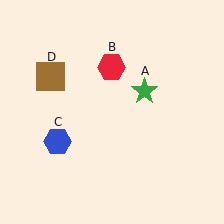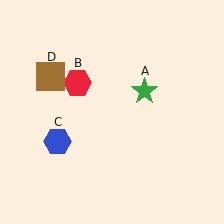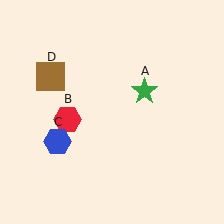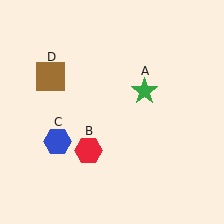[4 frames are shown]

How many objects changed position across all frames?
1 object changed position: red hexagon (object B).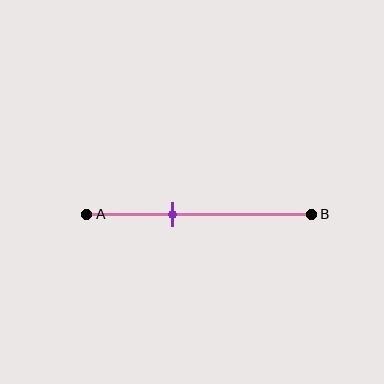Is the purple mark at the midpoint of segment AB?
No, the mark is at about 40% from A, not at the 50% midpoint.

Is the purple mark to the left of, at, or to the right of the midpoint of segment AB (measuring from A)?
The purple mark is to the left of the midpoint of segment AB.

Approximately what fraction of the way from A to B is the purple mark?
The purple mark is approximately 40% of the way from A to B.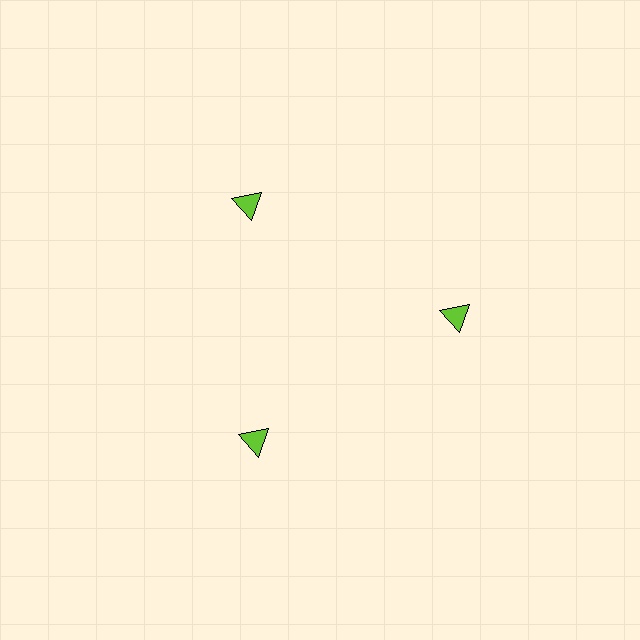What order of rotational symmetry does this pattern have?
This pattern has 3-fold rotational symmetry.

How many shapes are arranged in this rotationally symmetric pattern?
There are 3 shapes, arranged in 3 groups of 1.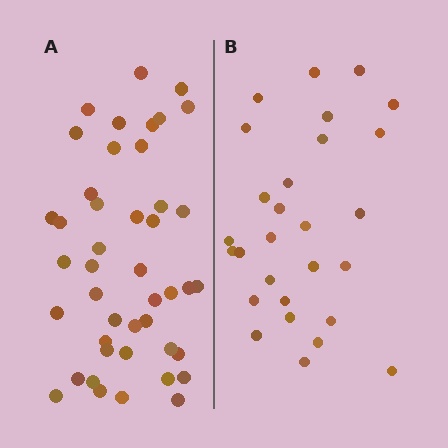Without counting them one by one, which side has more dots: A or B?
Region A (the left region) has more dots.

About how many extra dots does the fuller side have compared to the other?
Region A has approximately 15 more dots than region B.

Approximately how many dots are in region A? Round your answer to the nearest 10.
About 40 dots. (The exact count is 44, which rounds to 40.)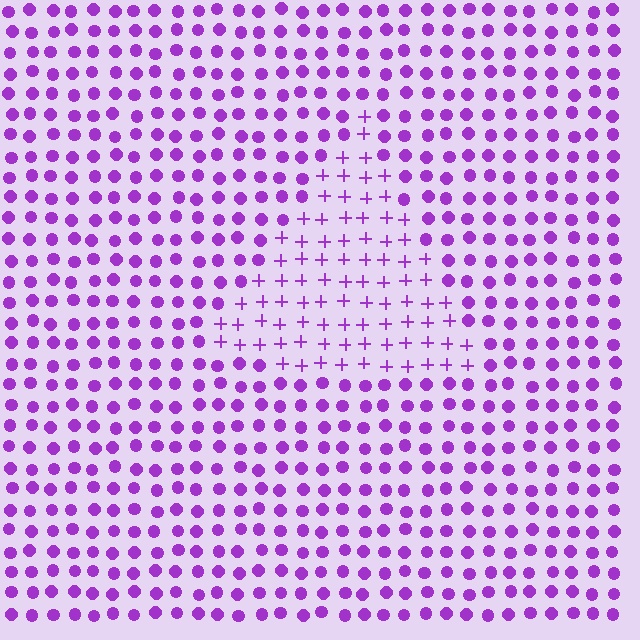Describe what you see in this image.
The image is filled with small purple elements arranged in a uniform grid. A triangle-shaped region contains plus signs, while the surrounding area contains circles. The boundary is defined purely by the change in element shape.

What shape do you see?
I see a triangle.